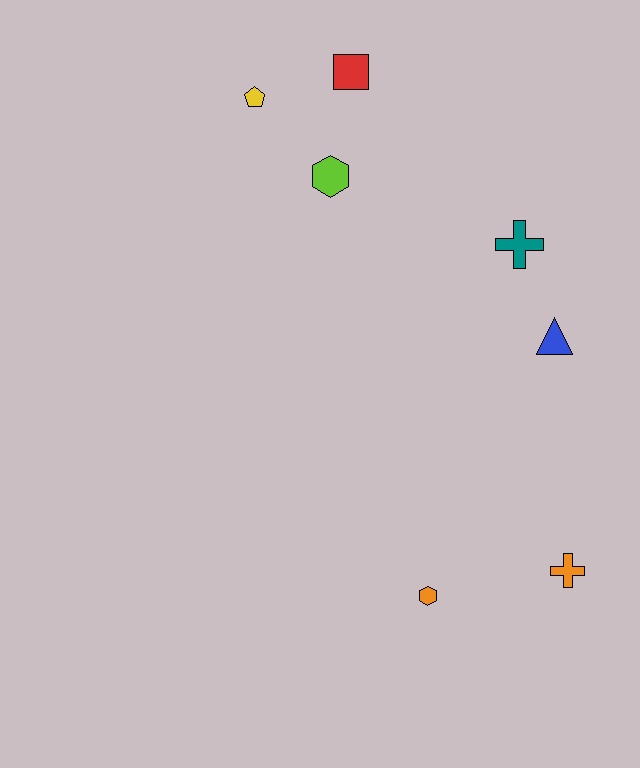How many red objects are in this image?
There is 1 red object.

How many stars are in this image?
There are no stars.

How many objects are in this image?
There are 7 objects.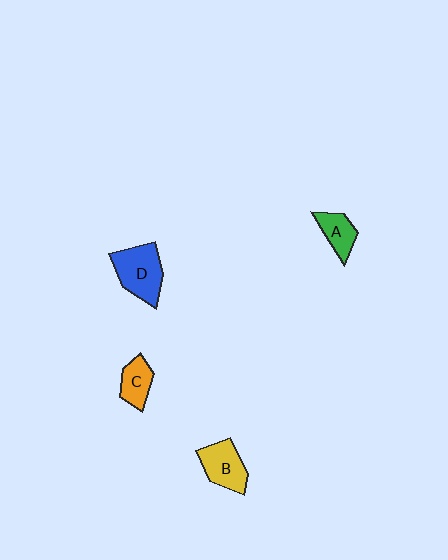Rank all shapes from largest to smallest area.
From largest to smallest: D (blue), B (yellow), C (orange), A (green).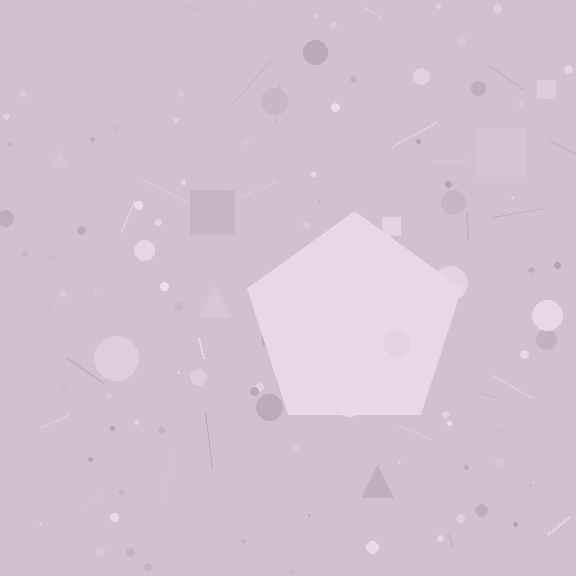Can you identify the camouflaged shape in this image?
The camouflaged shape is a pentagon.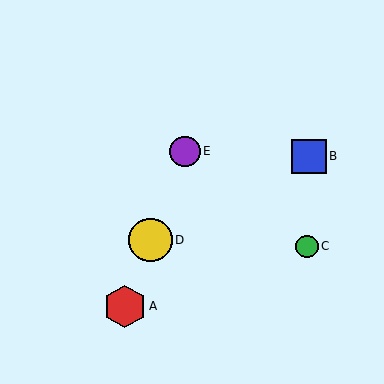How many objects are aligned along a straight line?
3 objects (A, D, E) are aligned along a straight line.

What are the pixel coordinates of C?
Object C is at (307, 246).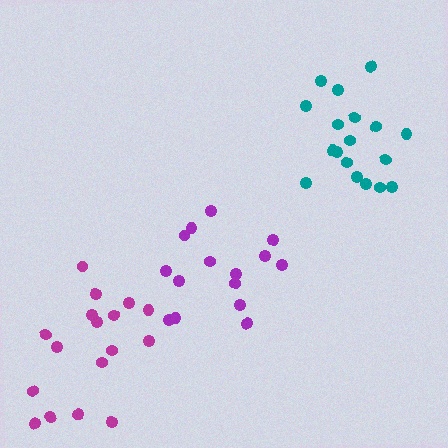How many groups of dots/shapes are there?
There are 3 groups.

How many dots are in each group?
Group 1: 18 dots, Group 2: 15 dots, Group 3: 17 dots (50 total).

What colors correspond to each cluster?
The clusters are colored: teal, purple, magenta.